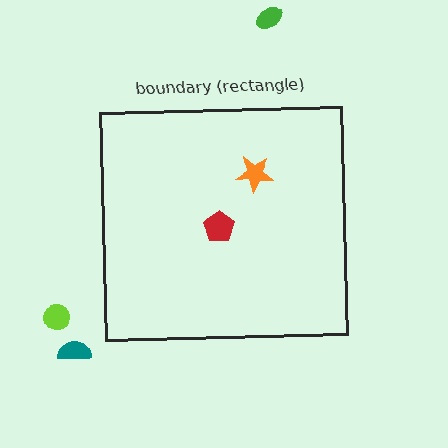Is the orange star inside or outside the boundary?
Inside.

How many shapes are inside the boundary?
2 inside, 3 outside.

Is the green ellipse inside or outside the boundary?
Outside.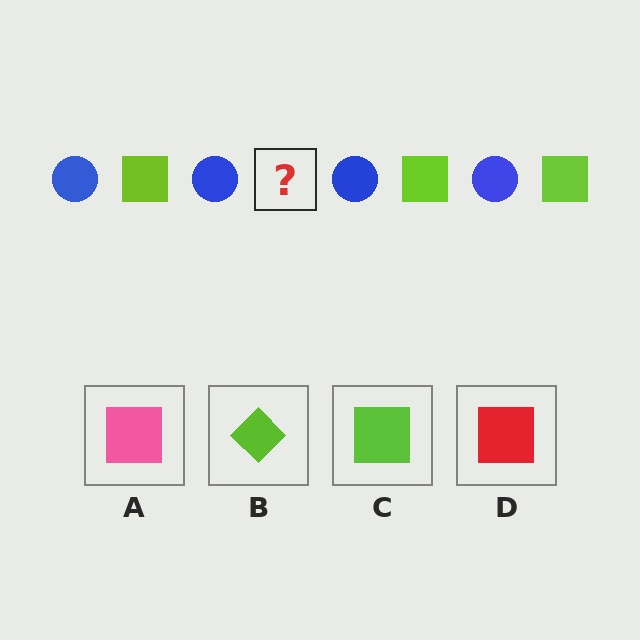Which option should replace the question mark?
Option C.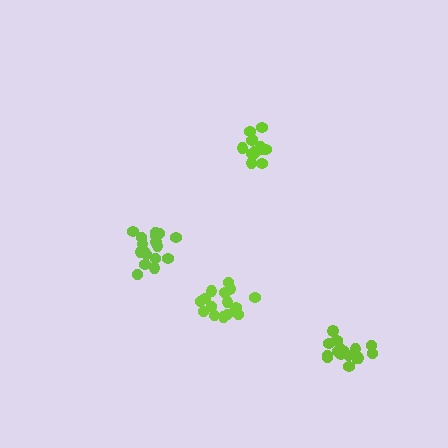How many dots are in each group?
Group 1: 17 dots, Group 2: 16 dots, Group 3: 13 dots, Group 4: 16 dots (62 total).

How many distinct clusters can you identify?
There are 4 distinct clusters.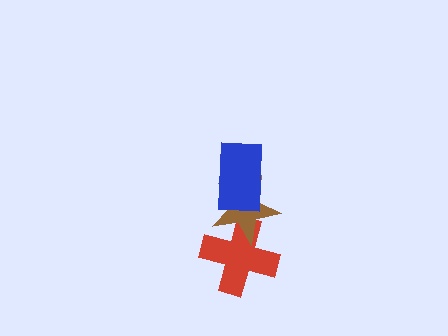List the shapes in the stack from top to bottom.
From top to bottom: the blue rectangle, the brown star, the red cross.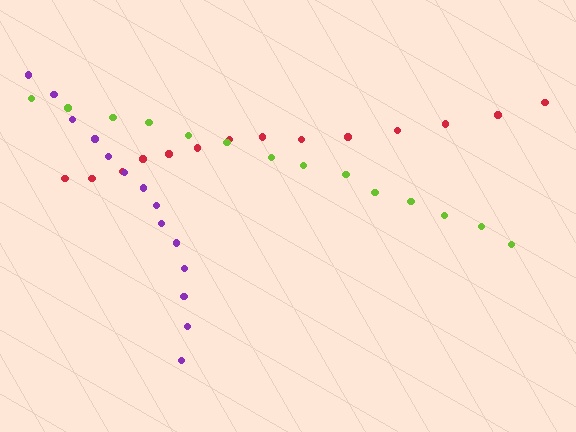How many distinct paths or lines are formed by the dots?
There are 3 distinct paths.